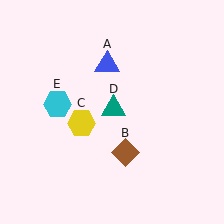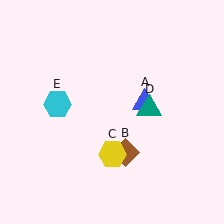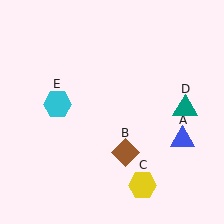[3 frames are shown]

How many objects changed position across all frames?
3 objects changed position: blue triangle (object A), yellow hexagon (object C), teal triangle (object D).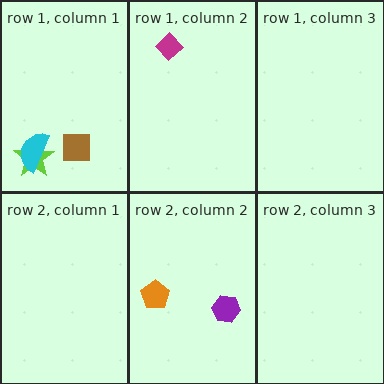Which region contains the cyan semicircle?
The row 1, column 1 region.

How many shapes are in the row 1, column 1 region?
3.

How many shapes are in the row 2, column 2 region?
2.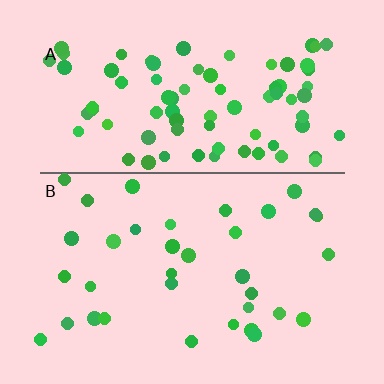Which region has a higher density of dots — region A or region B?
A (the top).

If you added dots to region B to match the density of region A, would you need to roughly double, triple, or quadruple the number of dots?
Approximately double.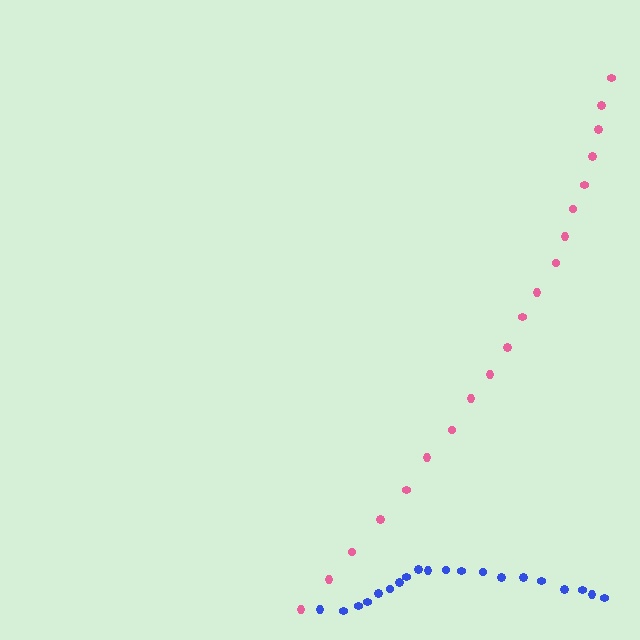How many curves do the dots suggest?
There are 2 distinct paths.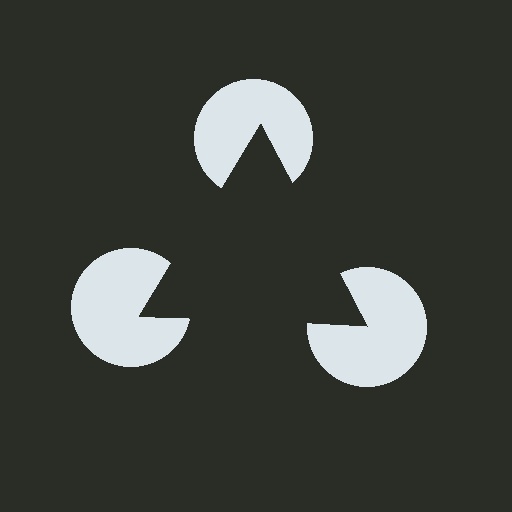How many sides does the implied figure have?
3 sides.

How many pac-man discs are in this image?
There are 3 — one at each vertex of the illusory triangle.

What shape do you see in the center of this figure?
An illusory triangle — its edges are inferred from the aligned wedge cuts in the pac-man discs, not physically drawn.